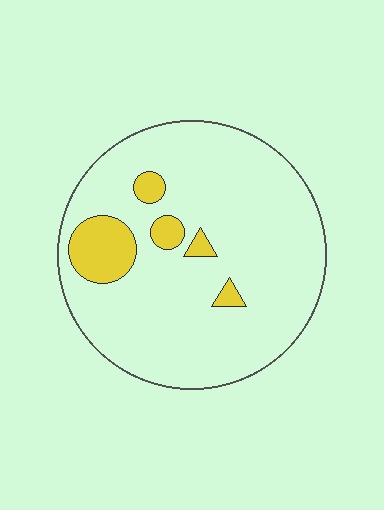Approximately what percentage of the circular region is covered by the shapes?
Approximately 10%.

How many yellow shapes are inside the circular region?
5.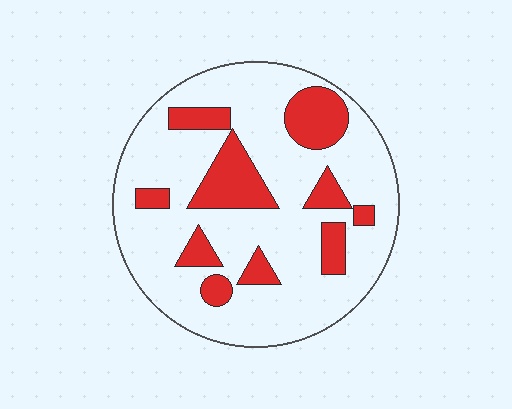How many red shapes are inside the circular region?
10.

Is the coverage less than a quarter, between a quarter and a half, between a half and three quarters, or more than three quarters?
Less than a quarter.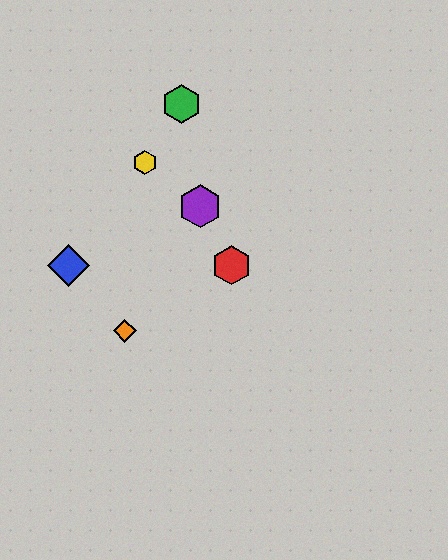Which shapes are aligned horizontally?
The red hexagon, the blue diamond are aligned horizontally.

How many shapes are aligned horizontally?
2 shapes (the red hexagon, the blue diamond) are aligned horizontally.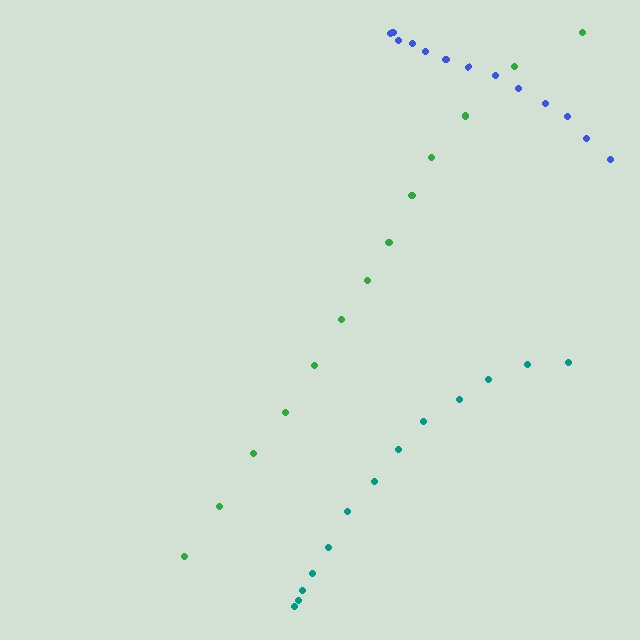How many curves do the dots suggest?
There are 3 distinct paths.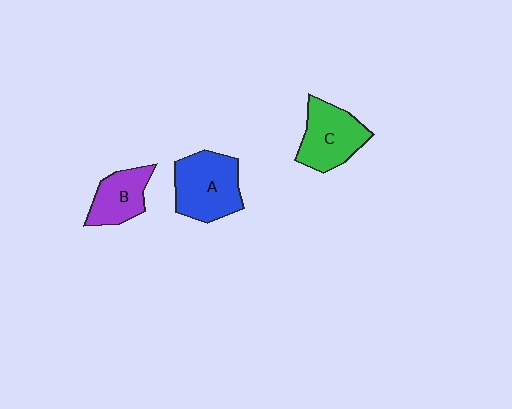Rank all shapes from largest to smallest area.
From largest to smallest: A (blue), C (green), B (purple).